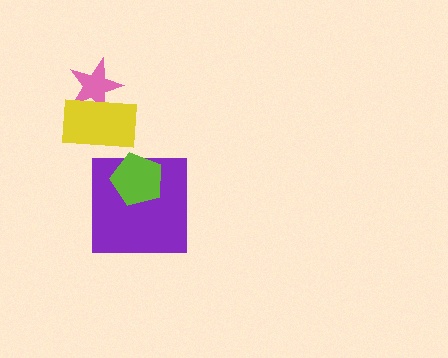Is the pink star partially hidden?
Yes, it is partially covered by another shape.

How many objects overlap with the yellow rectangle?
1 object overlaps with the yellow rectangle.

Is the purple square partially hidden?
Yes, it is partially covered by another shape.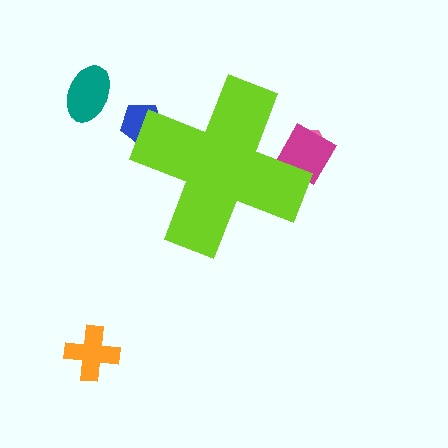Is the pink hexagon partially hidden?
Yes, the pink hexagon is partially hidden behind the lime cross.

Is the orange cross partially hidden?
No, the orange cross is fully visible.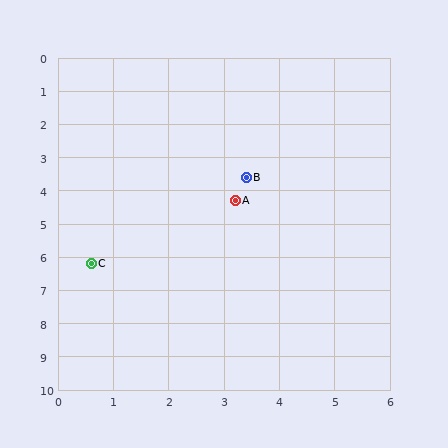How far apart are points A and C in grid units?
Points A and C are about 3.2 grid units apart.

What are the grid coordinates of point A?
Point A is at approximately (3.2, 4.3).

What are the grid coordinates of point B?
Point B is at approximately (3.4, 3.6).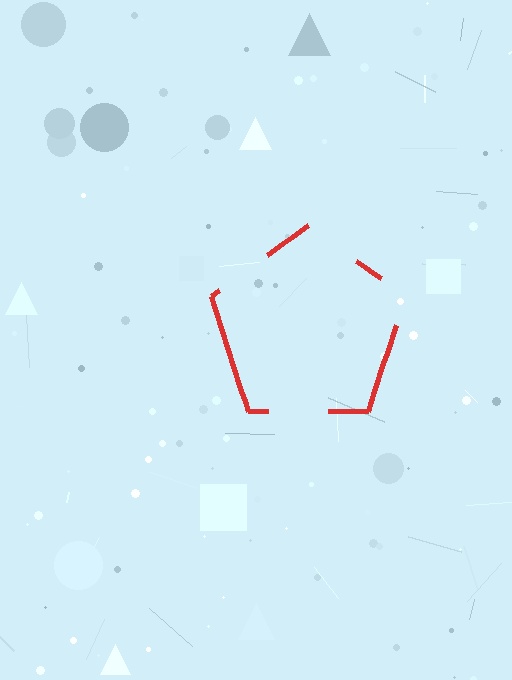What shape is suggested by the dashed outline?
The dashed outline suggests a pentagon.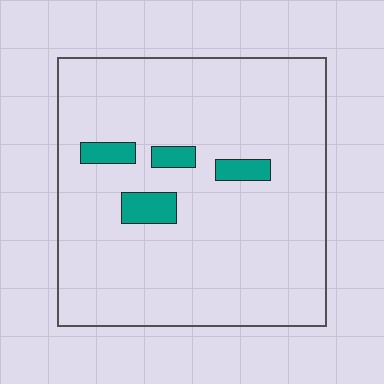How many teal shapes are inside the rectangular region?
4.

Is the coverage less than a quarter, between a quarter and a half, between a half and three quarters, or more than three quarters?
Less than a quarter.